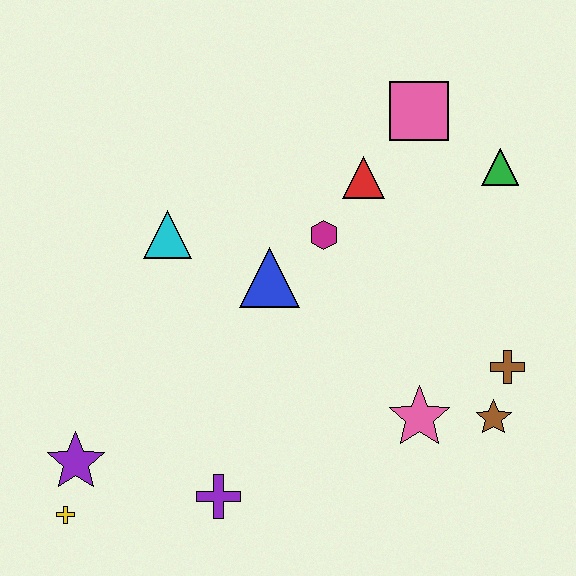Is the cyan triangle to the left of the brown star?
Yes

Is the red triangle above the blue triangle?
Yes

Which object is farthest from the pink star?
The yellow cross is farthest from the pink star.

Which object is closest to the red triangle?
The magenta hexagon is closest to the red triangle.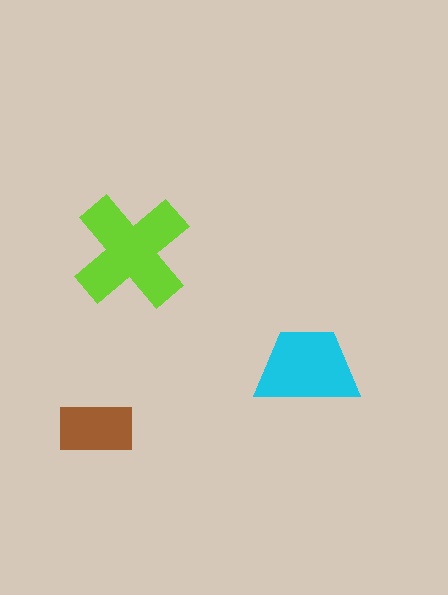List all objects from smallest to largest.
The brown rectangle, the cyan trapezoid, the lime cross.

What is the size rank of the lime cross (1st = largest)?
1st.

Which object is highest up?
The lime cross is topmost.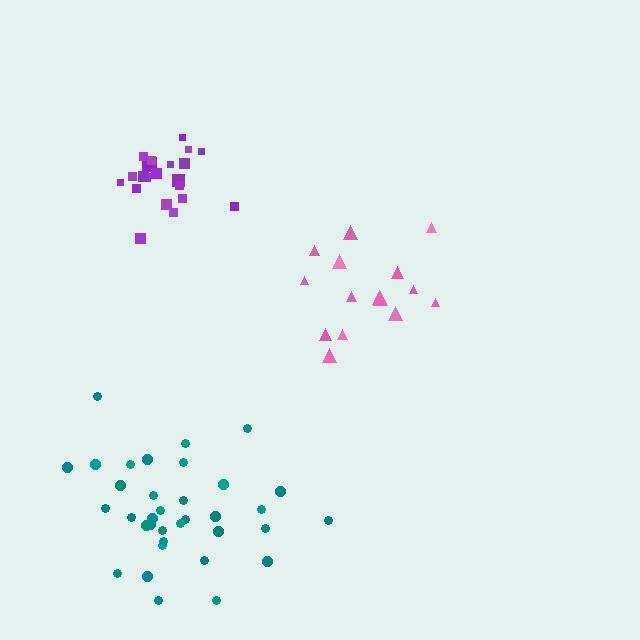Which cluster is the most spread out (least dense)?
Pink.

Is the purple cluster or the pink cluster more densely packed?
Purple.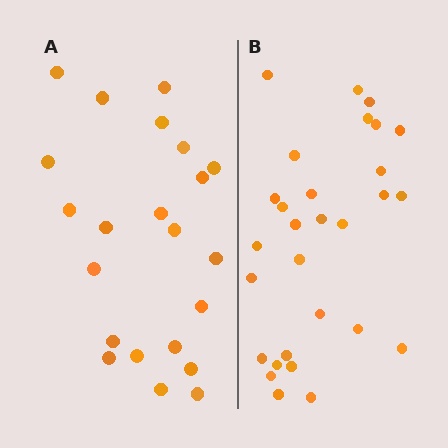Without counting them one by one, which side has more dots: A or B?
Region B (the right region) has more dots.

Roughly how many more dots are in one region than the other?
Region B has roughly 8 or so more dots than region A.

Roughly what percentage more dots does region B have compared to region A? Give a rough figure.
About 30% more.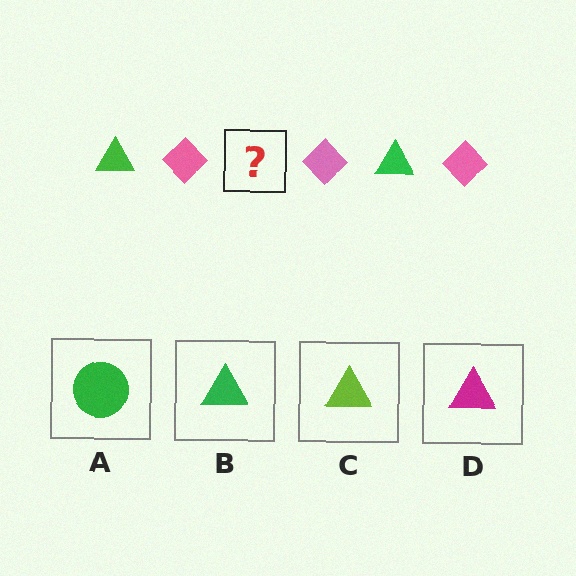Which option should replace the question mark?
Option B.